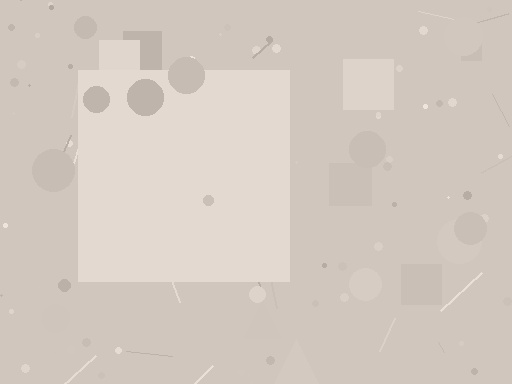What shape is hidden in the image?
A square is hidden in the image.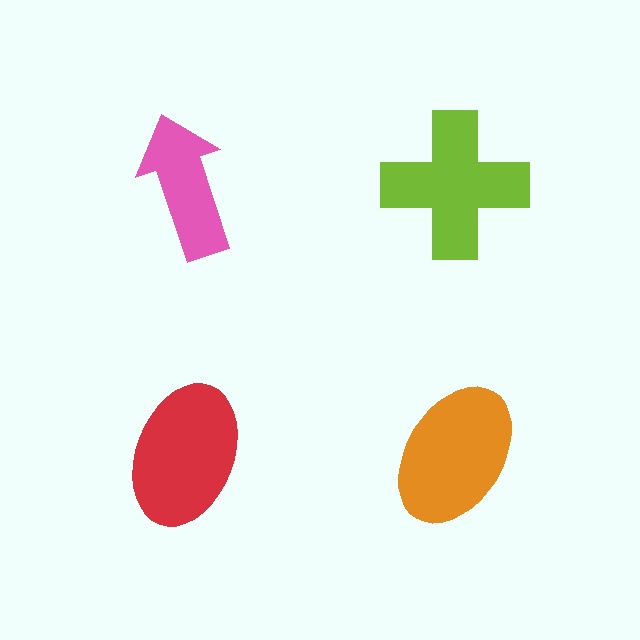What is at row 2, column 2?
An orange ellipse.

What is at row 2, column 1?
A red ellipse.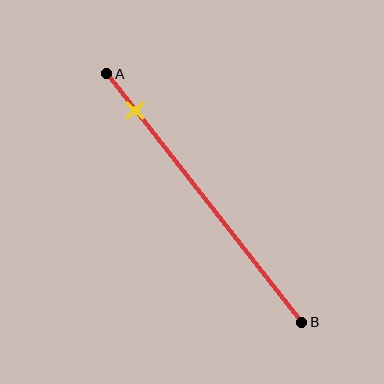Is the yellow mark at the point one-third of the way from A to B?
No, the mark is at about 15% from A, not at the 33% one-third point.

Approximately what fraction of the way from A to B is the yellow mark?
The yellow mark is approximately 15% of the way from A to B.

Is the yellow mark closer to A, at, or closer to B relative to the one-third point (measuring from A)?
The yellow mark is closer to point A than the one-third point of segment AB.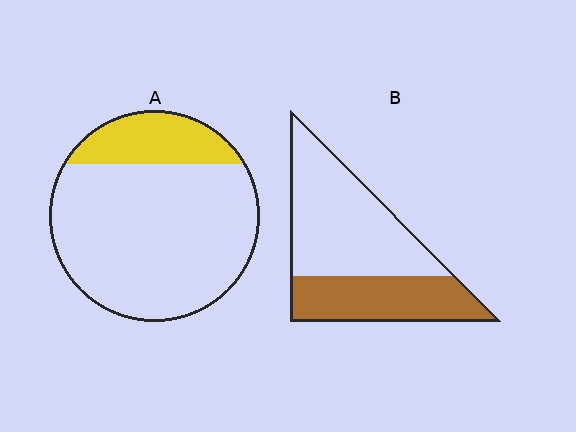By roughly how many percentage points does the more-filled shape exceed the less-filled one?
By roughly 20 percentage points (B over A).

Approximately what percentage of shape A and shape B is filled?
A is approximately 20% and B is approximately 40%.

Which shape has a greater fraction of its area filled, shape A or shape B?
Shape B.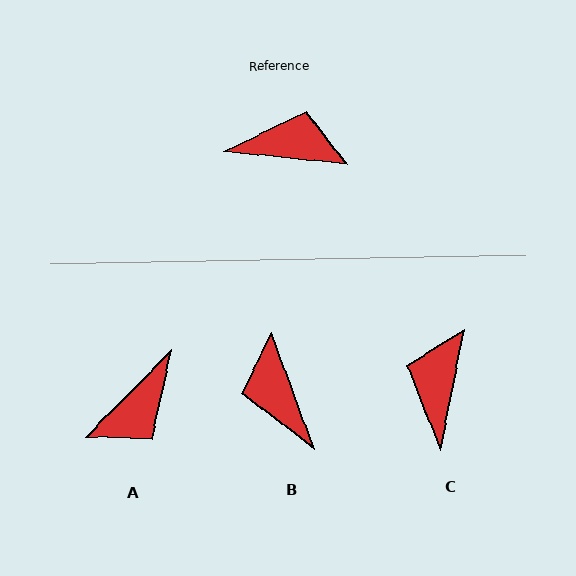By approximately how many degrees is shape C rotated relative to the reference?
Approximately 85 degrees counter-clockwise.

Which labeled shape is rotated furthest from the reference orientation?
A, about 129 degrees away.